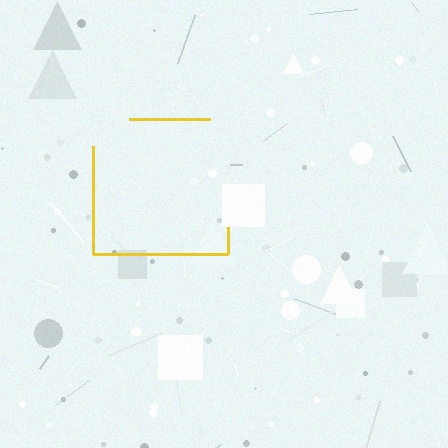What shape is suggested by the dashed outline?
The dashed outline suggests a square.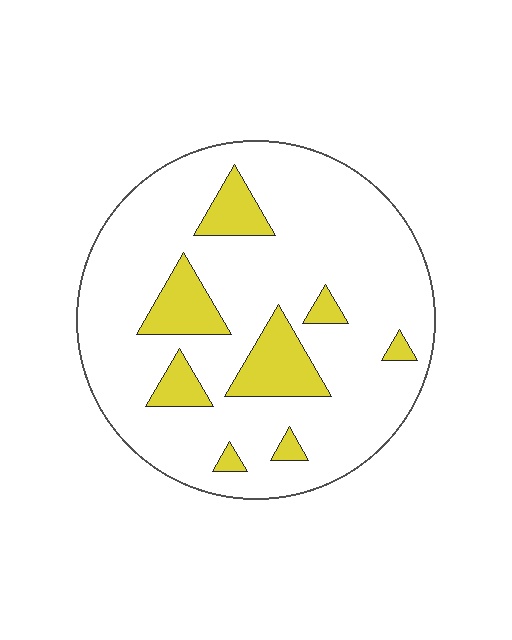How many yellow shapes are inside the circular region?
8.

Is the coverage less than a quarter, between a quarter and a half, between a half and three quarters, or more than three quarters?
Less than a quarter.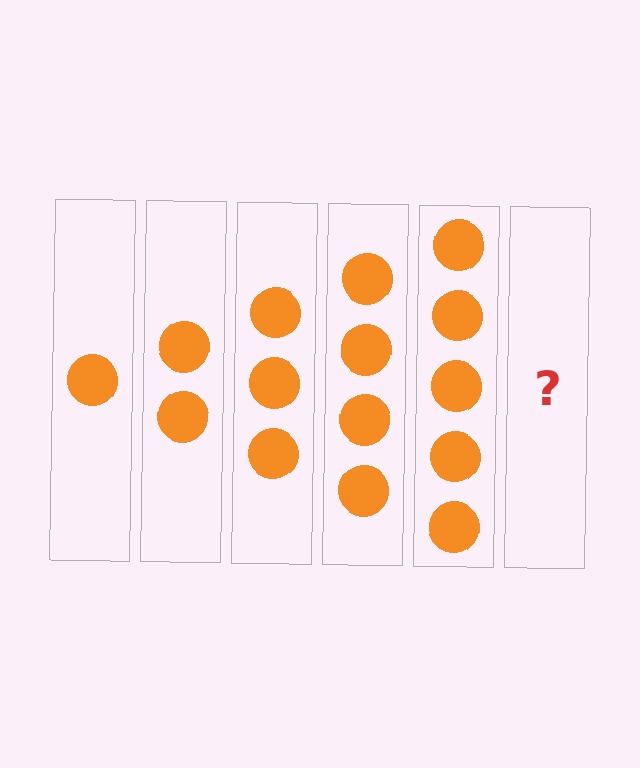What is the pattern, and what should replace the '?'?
The pattern is that each step adds one more circle. The '?' should be 6 circles.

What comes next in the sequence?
The next element should be 6 circles.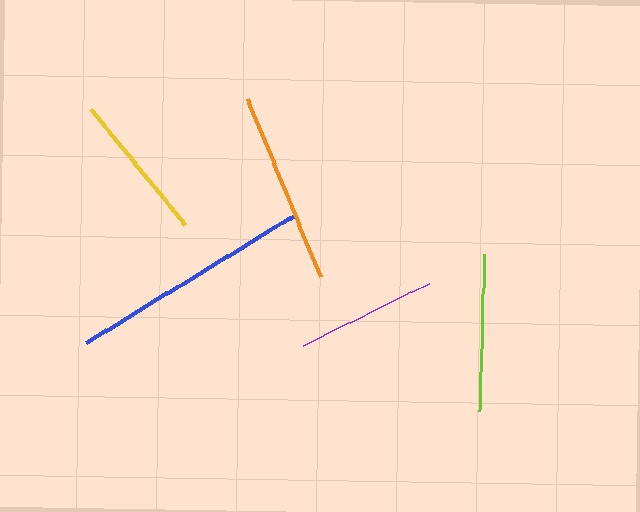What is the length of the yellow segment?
The yellow segment is approximately 149 pixels long.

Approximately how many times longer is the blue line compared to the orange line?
The blue line is approximately 1.3 times the length of the orange line.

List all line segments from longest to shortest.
From longest to shortest: blue, orange, lime, yellow, purple.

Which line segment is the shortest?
The purple line is the shortest at approximately 141 pixels.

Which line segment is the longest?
The blue line is the longest at approximately 243 pixels.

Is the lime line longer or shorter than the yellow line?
The lime line is longer than the yellow line.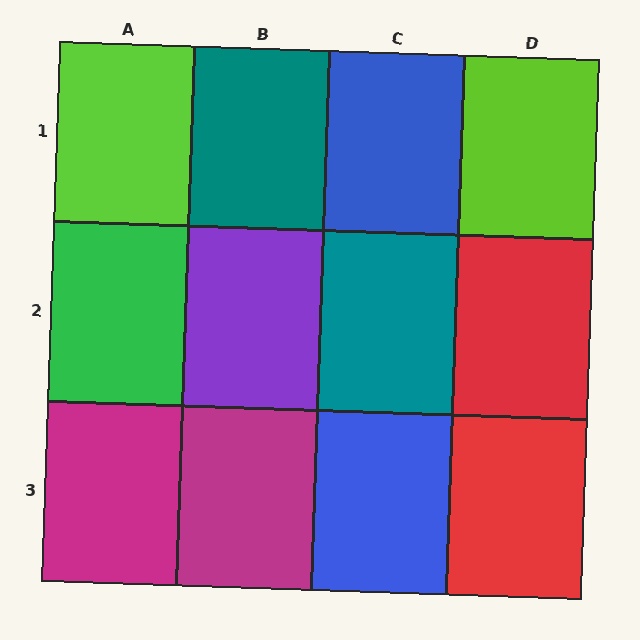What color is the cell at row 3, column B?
Magenta.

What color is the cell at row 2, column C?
Teal.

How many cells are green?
1 cell is green.